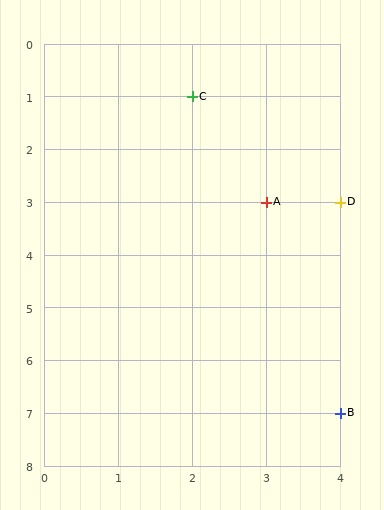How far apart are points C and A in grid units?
Points C and A are 1 column and 2 rows apart (about 2.2 grid units diagonally).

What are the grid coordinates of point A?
Point A is at grid coordinates (3, 3).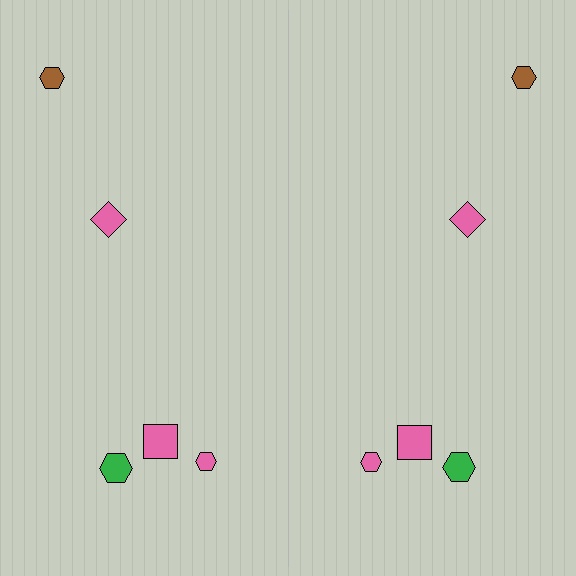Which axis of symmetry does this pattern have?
The pattern has a vertical axis of symmetry running through the center of the image.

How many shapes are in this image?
There are 10 shapes in this image.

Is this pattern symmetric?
Yes, this pattern has bilateral (reflection) symmetry.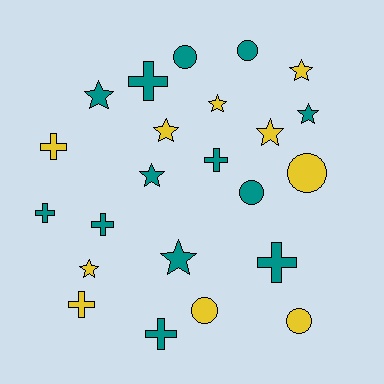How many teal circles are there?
There are 3 teal circles.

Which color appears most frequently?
Teal, with 13 objects.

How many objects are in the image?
There are 23 objects.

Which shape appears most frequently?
Star, with 9 objects.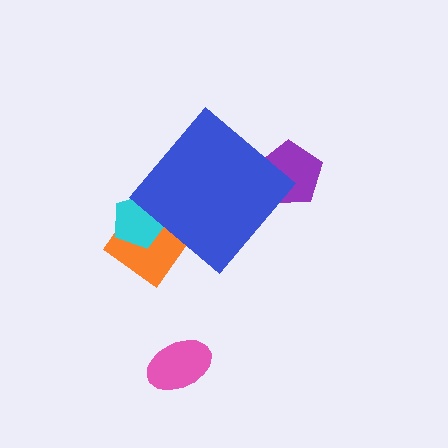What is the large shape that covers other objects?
A blue diamond.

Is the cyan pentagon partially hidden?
Yes, the cyan pentagon is partially hidden behind the blue diamond.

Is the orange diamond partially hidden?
Yes, the orange diamond is partially hidden behind the blue diamond.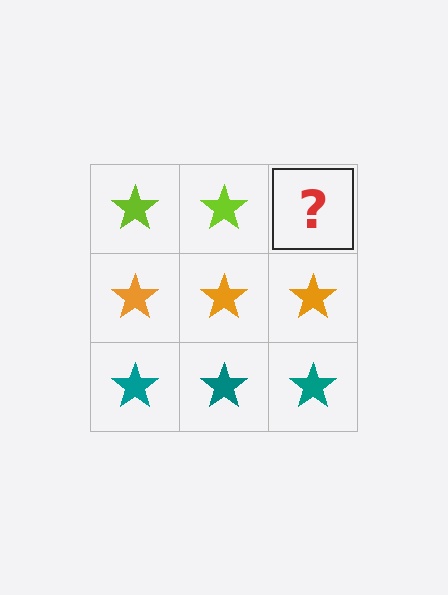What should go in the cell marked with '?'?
The missing cell should contain a lime star.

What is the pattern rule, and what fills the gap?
The rule is that each row has a consistent color. The gap should be filled with a lime star.